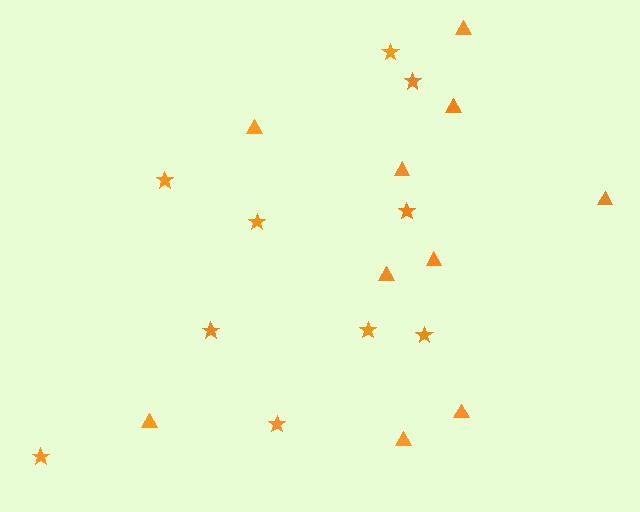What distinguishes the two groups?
There are 2 groups: one group of triangles (10) and one group of stars (10).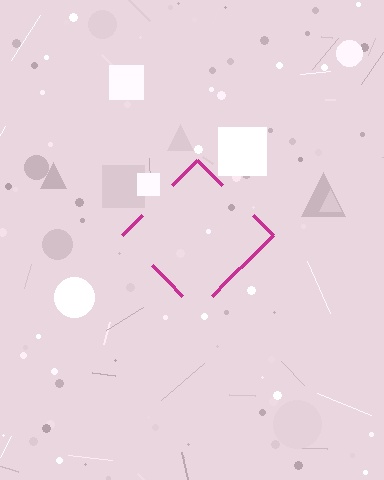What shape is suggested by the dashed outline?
The dashed outline suggests a diamond.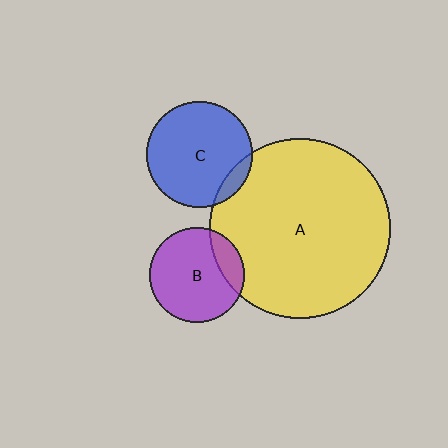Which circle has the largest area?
Circle A (yellow).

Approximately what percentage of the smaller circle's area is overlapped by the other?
Approximately 10%.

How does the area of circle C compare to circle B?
Approximately 1.2 times.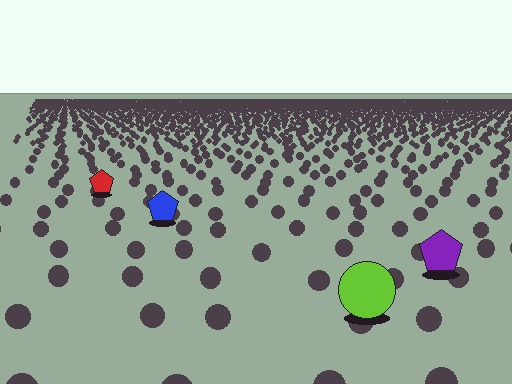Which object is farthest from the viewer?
The red pentagon is farthest from the viewer. It appears smaller and the ground texture around it is denser.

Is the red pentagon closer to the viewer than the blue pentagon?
No. The blue pentagon is closer — you can tell from the texture gradient: the ground texture is coarser near it.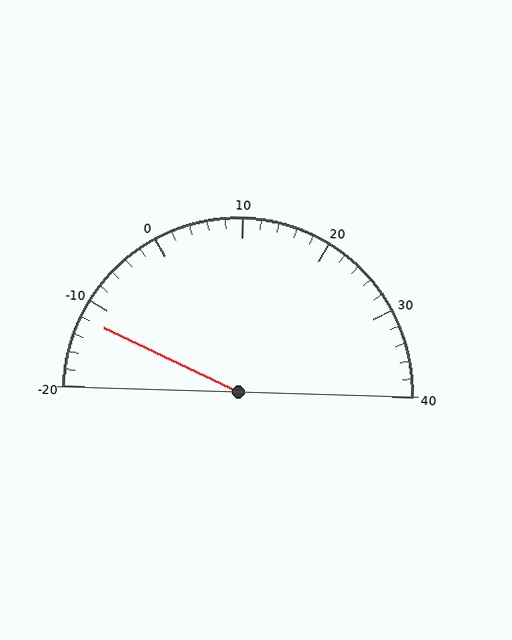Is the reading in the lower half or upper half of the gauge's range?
The reading is in the lower half of the range (-20 to 40).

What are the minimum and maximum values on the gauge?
The gauge ranges from -20 to 40.